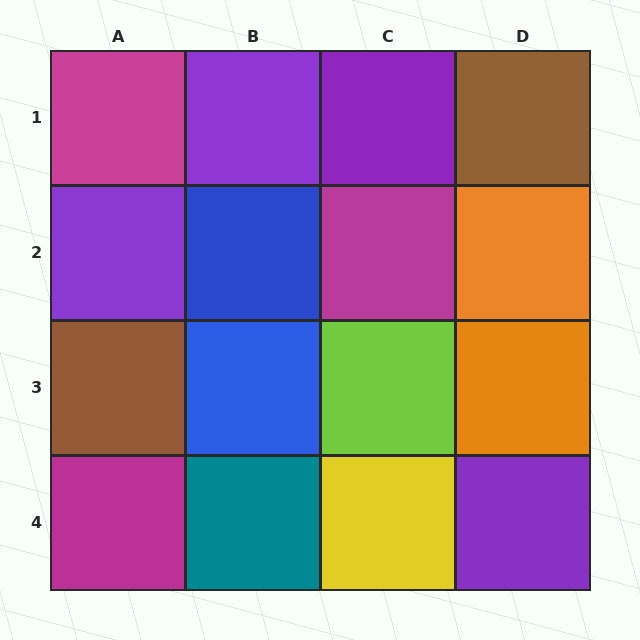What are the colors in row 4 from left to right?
Magenta, teal, yellow, purple.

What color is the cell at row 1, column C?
Purple.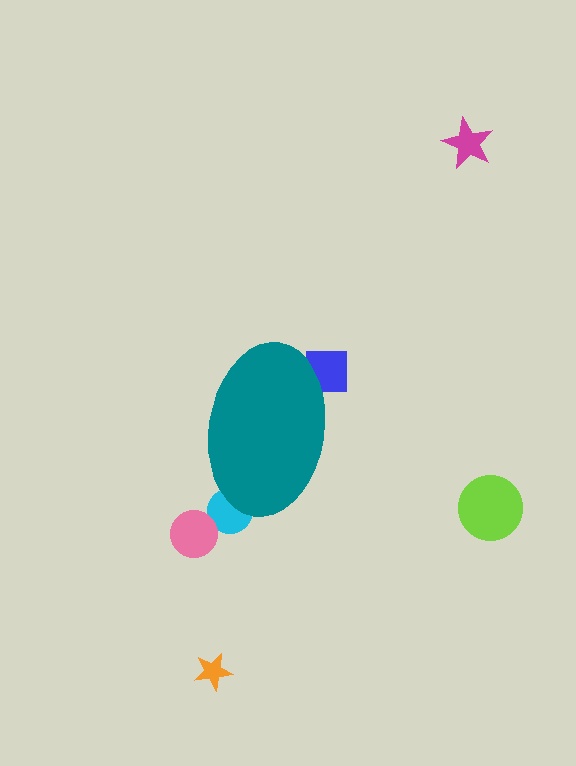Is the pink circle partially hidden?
No, the pink circle is fully visible.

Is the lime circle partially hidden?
No, the lime circle is fully visible.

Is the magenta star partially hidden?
No, the magenta star is fully visible.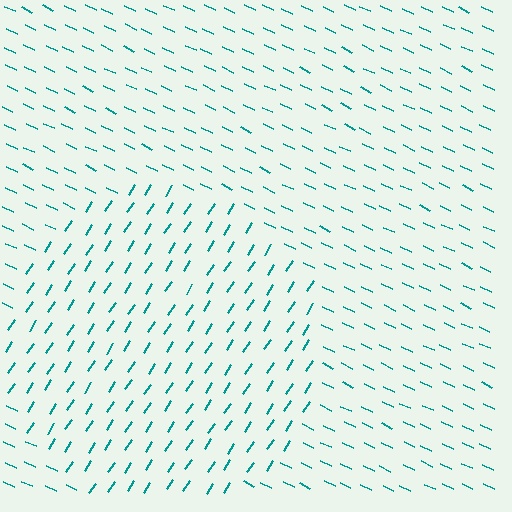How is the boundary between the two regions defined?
The boundary is defined purely by a change in line orientation (approximately 82 degrees difference). All lines are the same color and thickness.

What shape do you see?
I see a circle.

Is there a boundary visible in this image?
Yes, there is a texture boundary formed by a change in line orientation.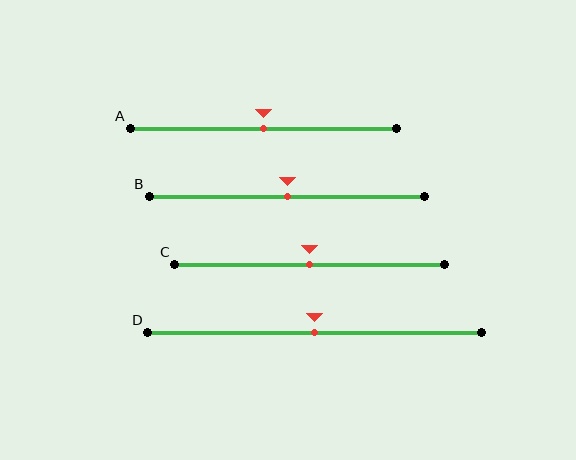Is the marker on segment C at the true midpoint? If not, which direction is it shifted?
Yes, the marker on segment C is at the true midpoint.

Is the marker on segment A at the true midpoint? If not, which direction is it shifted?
Yes, the marker on segment A is at the true midpoint.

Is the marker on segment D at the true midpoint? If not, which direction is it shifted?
Yes, the marker on segment D is at the true midpoint.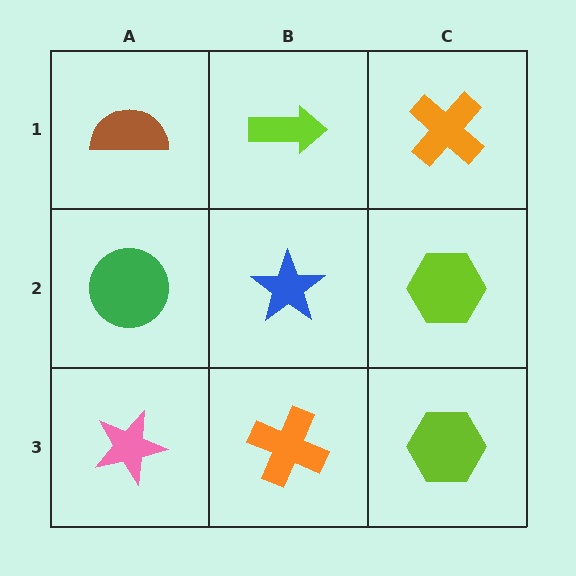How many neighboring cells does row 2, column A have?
3.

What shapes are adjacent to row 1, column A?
A green circle (row 2, column A), a lime arrow (row 1, column B).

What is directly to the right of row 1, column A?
A lime arrow.